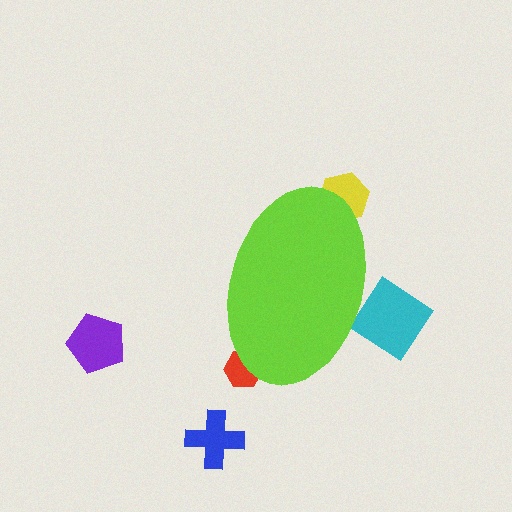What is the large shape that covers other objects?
A lime ellipse.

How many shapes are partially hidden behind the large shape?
3 shapes are partially hidden.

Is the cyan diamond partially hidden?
Yes, the cyan diamond is partially hidden behind the lime ellipse.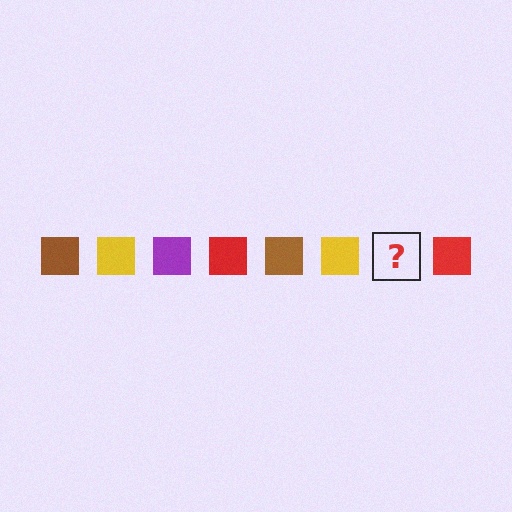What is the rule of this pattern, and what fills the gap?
The rule is that the pattern cycles through brown, yellow, purple, red squares. The gap should be filled with a purple square.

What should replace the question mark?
The question mark should be replaced with a purple square.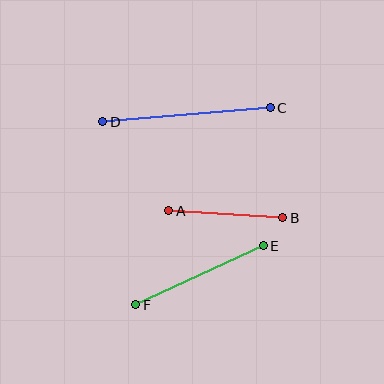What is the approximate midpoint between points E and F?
The midpoint is at approximately (200, 275) pixels.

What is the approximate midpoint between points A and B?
The midpoint is at approximately (226, 214) pixels.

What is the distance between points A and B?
The distance is approximately 114 pixels.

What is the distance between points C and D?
The distance is approximately 168 pixels.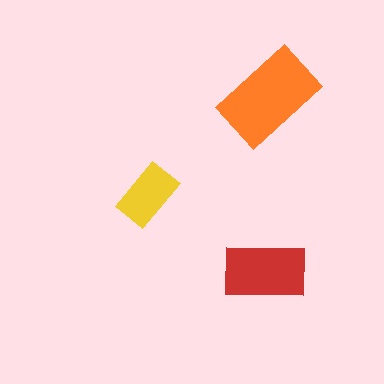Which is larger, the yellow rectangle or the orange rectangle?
The orange one.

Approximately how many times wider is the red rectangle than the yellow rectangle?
About 1.5 times wider.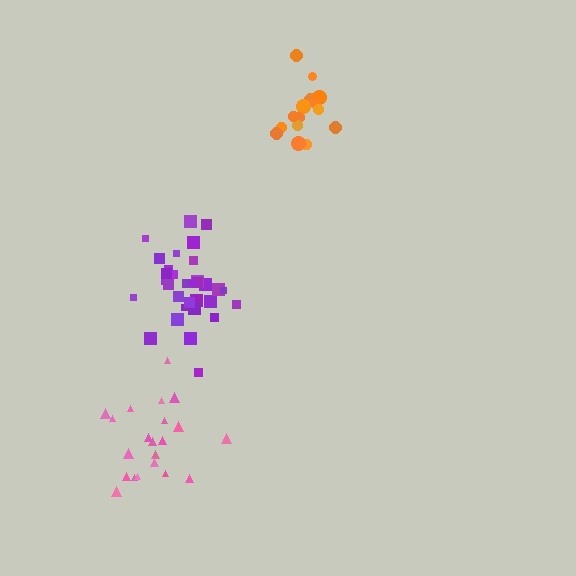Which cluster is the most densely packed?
Orange.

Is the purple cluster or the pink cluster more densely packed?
Purple.